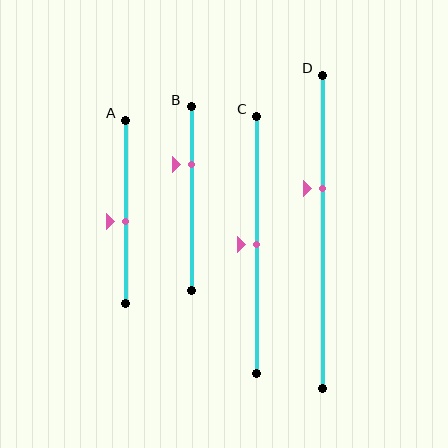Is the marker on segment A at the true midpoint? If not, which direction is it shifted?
No, the marker on segment A is shifted downward by about 5% of the segment length.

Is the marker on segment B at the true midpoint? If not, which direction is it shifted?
No, the marker on segment B is shifted upward by about 19% of the segment length.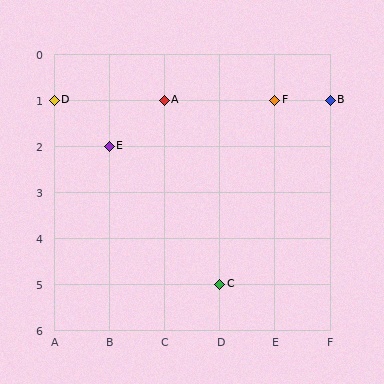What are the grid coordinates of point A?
Point A is at grid coordinates (C, 1).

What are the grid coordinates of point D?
Point D is at grid coordinates (A, 1).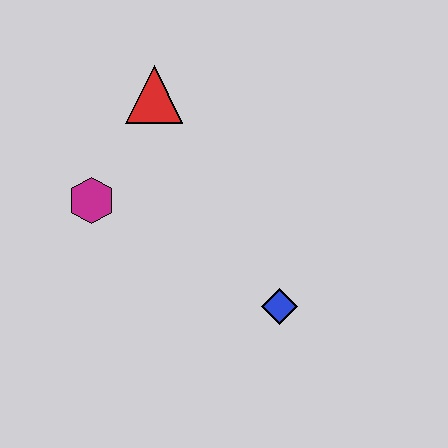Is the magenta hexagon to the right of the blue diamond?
No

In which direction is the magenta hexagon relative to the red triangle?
The magenta hexagon is below the red triangle.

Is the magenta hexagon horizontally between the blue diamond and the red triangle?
No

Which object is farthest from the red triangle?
The blue diamond is farthest from the red triangle.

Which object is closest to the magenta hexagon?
The red triangle is closest to the magenta hexagon.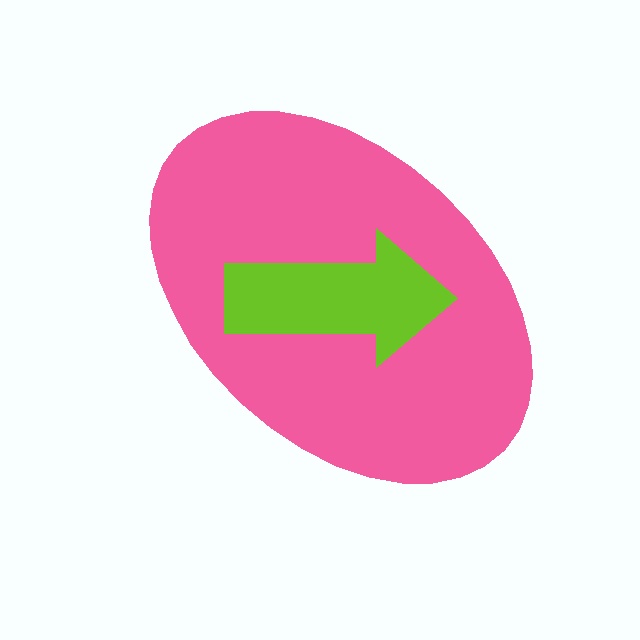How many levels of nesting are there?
2.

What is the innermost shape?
The lime arrow.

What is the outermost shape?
The pink ellipse.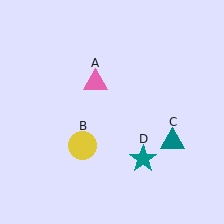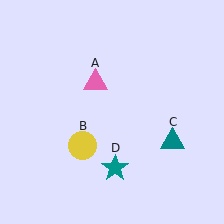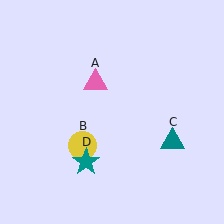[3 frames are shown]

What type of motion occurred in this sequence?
The teal star (object D) rotated clockwise around the center of the scene.